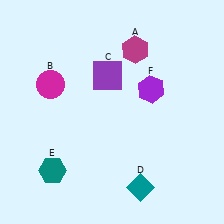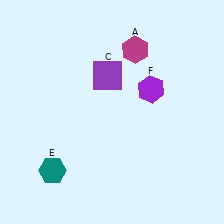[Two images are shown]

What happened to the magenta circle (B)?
The magenta circle (B) was removed in Image 2. It was in the top-left area of Image 1.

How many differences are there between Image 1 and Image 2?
There are 2 differences between the two images.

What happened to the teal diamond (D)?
The teal diamond (D) was removed in Image 2. It was in the bottom-right area of Image 1.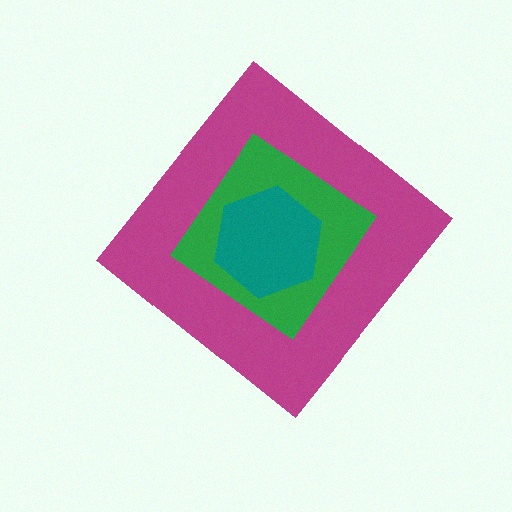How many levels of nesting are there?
3.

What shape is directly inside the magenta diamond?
The green diamond.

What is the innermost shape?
The teal hexagon.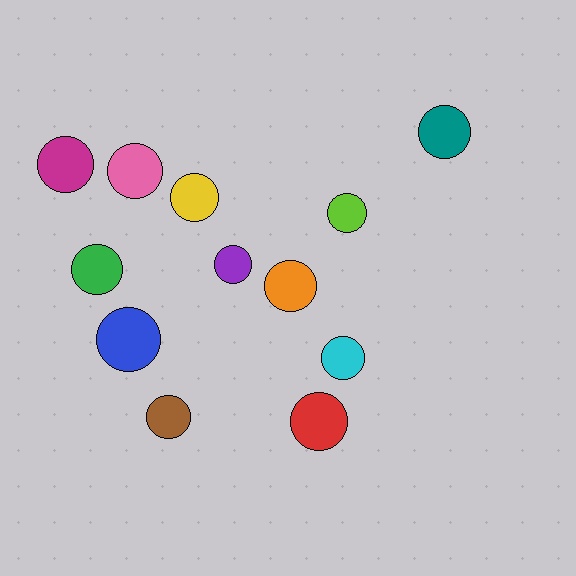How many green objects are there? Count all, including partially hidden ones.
There is 1 green object.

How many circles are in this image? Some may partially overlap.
There are 12 circles.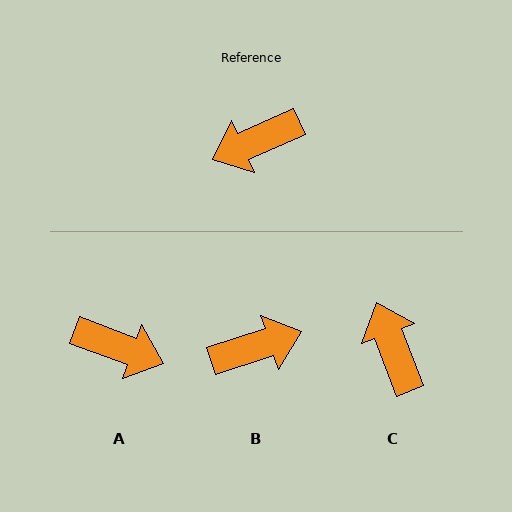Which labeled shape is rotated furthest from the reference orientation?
B, about 175 degrees away.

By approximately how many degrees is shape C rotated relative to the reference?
Approximately 92 degrees clockwise.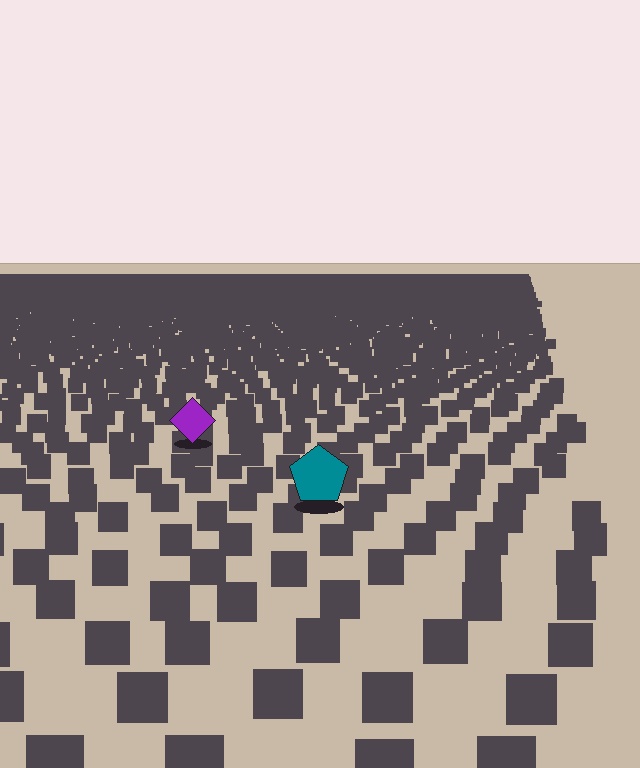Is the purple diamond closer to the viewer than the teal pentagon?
No. The teal pentagon is closer — you can tell from the texture gradient: the ground texture is coarser near it.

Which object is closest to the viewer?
The teal pentagon is closest. The texture marks near it are larger and more spread out.